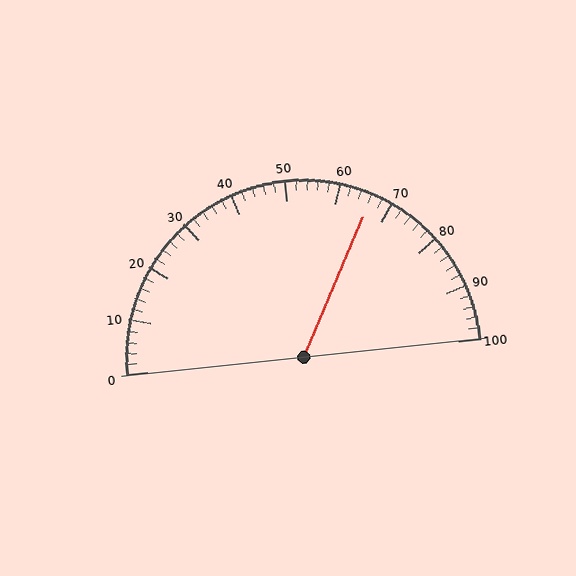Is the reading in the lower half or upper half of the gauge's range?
The reading is in the upper half of the range (0 to 100).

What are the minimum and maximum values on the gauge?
The gauge ranges from 0 to 100.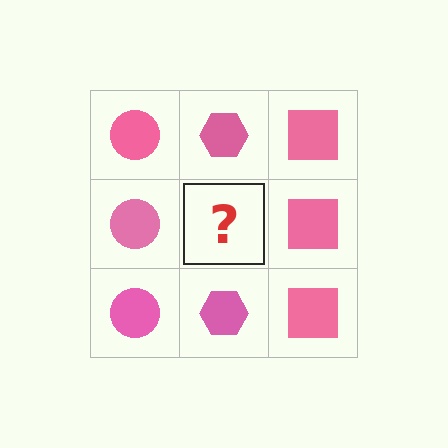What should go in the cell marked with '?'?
The missing cell should contain a pink hexagon.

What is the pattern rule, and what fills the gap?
The rule is that each column has a consistent shape. The gap should be filled with a pink hexagon.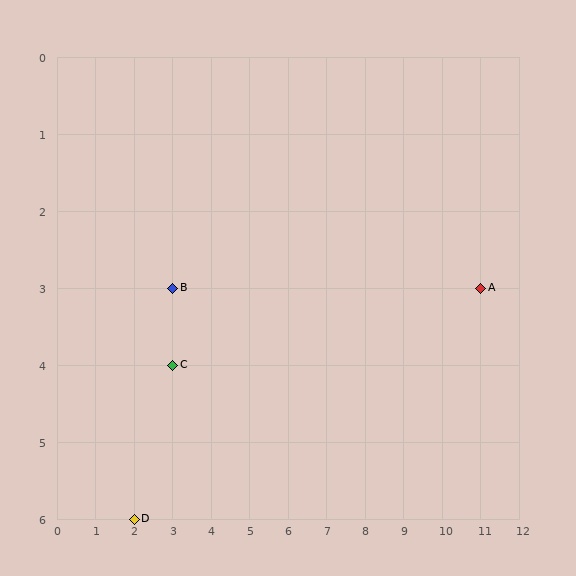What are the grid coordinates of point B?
Point B is at grid coordinates (3, 3).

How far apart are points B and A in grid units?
Points B and A are 8 columns apart.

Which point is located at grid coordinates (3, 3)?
Point B is at (3, 3).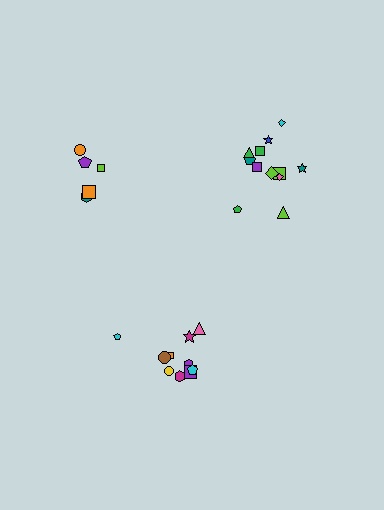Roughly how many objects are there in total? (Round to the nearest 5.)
Roughly 25 objects in total.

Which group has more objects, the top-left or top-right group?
The top-right group.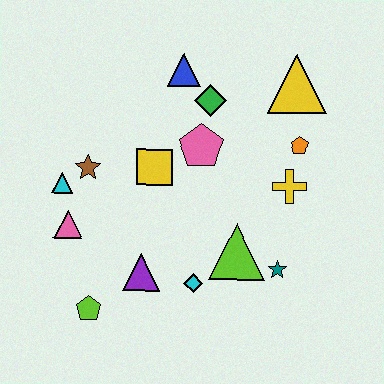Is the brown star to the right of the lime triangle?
No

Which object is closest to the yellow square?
The pink pentagon is closest to the yellow square.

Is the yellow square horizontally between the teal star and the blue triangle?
No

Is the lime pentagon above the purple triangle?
No